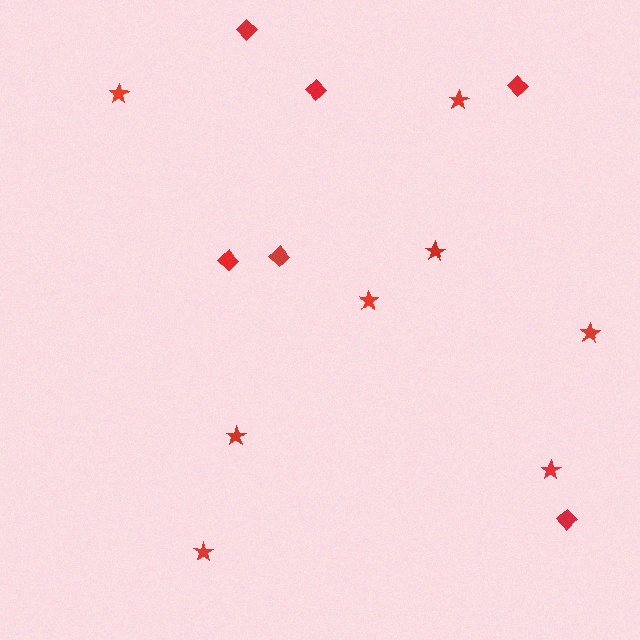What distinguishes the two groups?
There are 2 groups: one group of stars (8) and one group of diamonds (6).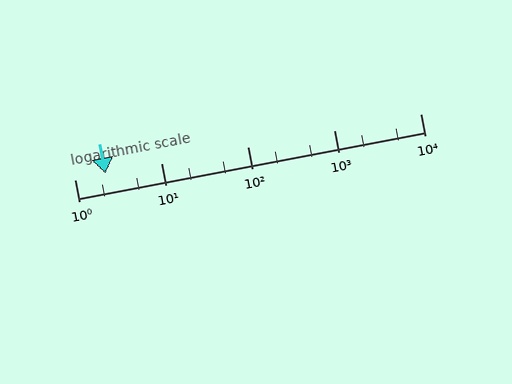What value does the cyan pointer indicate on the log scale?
The pointer indicates approximately 2.3.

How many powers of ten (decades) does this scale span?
The scale spans 4 decades, from 1 to 10000.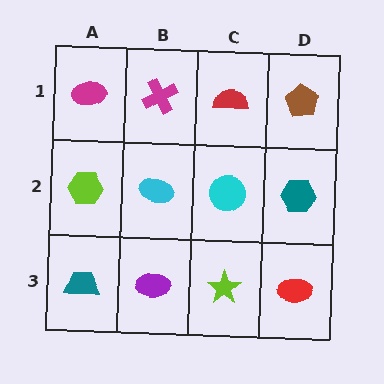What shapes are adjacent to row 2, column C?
A red semicircle (row 1, column C), a lime star (row 3, column C), a cyan ellipse (row 2, column B), a teal hexagon (row 2, column D).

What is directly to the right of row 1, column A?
A magenta cross.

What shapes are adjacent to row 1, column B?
A cyan ellipse (row 2, column B), a magenta ellipse (row 1, column A), a red semicircle (row 1, column C).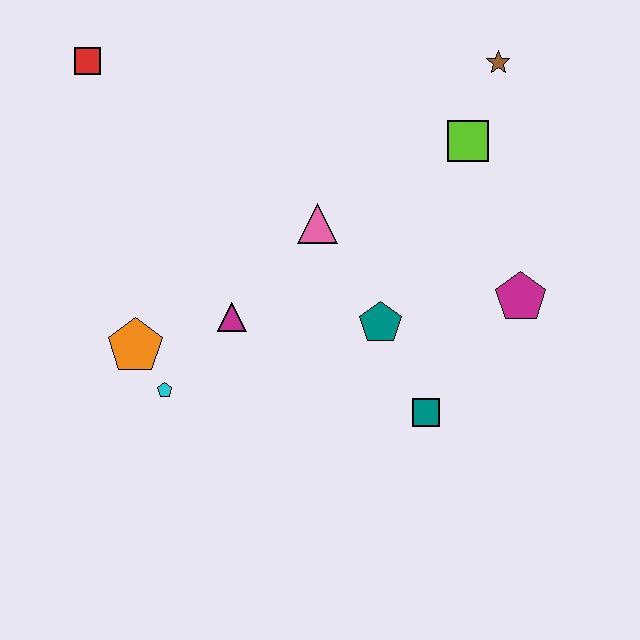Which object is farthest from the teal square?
The red square is farthest from the teal square.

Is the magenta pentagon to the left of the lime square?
No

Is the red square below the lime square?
No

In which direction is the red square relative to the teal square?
The red square is above the teal square.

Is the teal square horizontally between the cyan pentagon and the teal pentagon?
No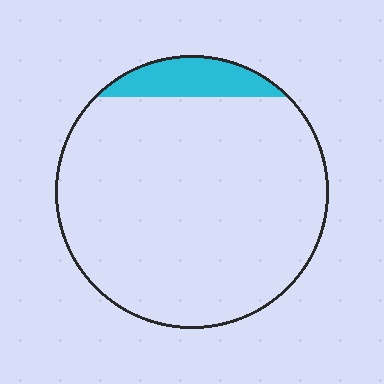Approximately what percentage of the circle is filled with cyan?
Approximately 10%.